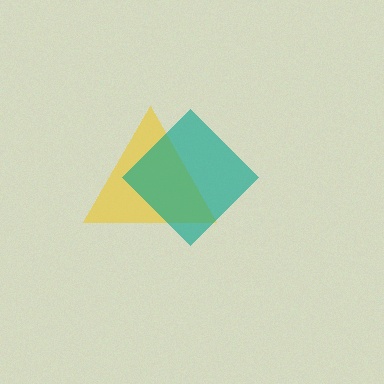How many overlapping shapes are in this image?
There are 2 overlapping shapes in the image.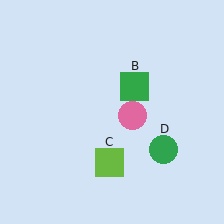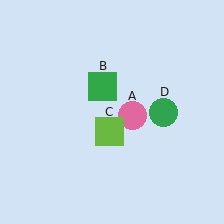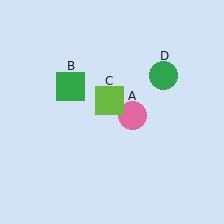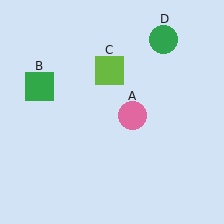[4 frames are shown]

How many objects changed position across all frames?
3 objects changed position: green square (object B), lime square (object C), green circle (object D).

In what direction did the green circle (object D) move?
The green circle (object D) moved up.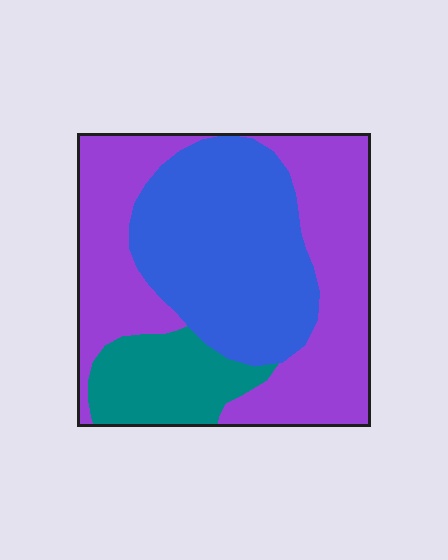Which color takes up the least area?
Teal, at roughly 15%.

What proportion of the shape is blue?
Blue covers about 35% of the shape.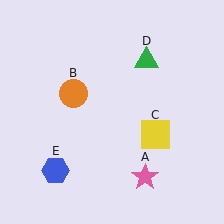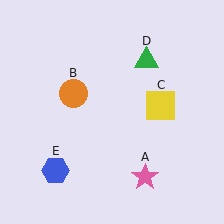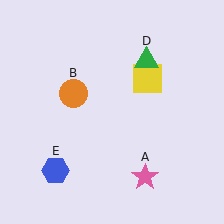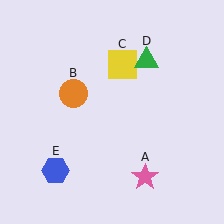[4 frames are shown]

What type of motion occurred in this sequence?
The yellow square (object C) rotated counterclockwise around the center of the scene.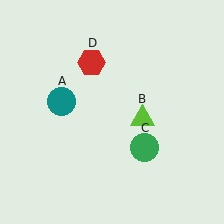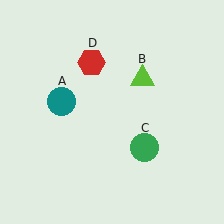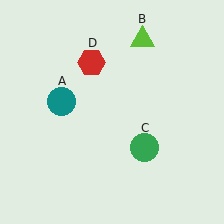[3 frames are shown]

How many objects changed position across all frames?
1 object changed position: lime triangle (object B).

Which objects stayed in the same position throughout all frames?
Teal circle (object A) and green circle (object C) and red hexagon (object D) remained stationary.